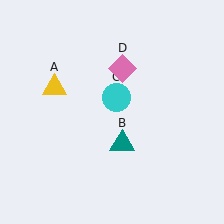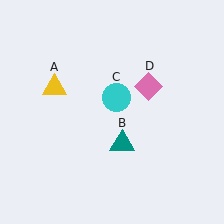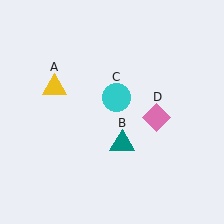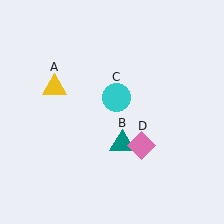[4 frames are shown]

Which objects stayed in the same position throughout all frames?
Yellow triangle (object A) and teal triangle (object B) and cyan circle (object C) remained stationary.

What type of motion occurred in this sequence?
The pink diamond (object D) rotated clockwise around the center of the scene.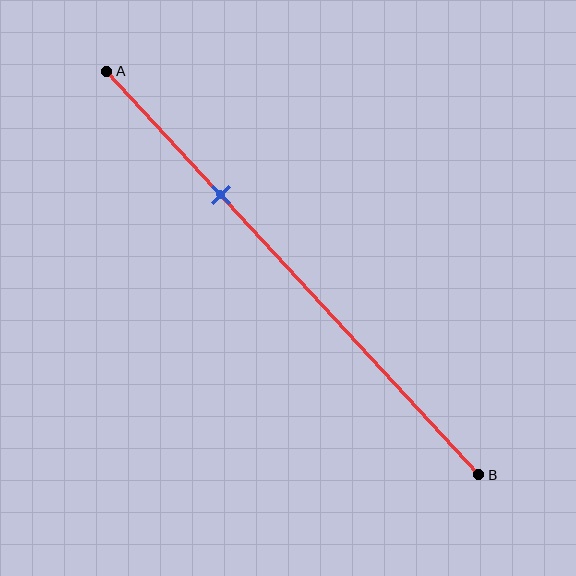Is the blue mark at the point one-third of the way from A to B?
Yes, the mark is approximately at the one-third point.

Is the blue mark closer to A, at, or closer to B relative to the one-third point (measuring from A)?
The blue mark is approximately at the one-third point of segment AB.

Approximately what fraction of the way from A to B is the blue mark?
The blue mark is approximately 30% of the way from A to B.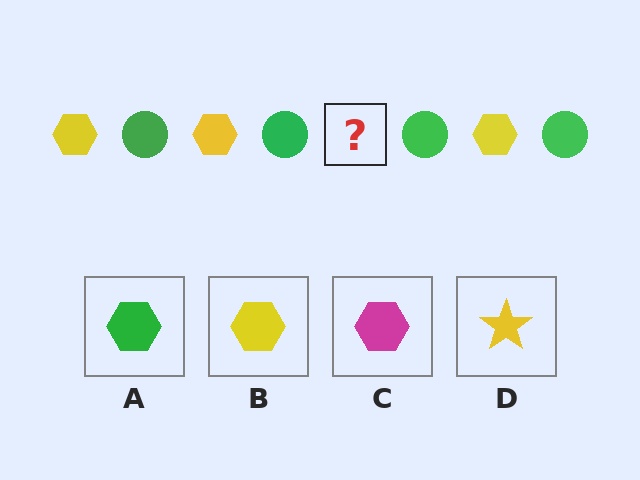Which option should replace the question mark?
Option B.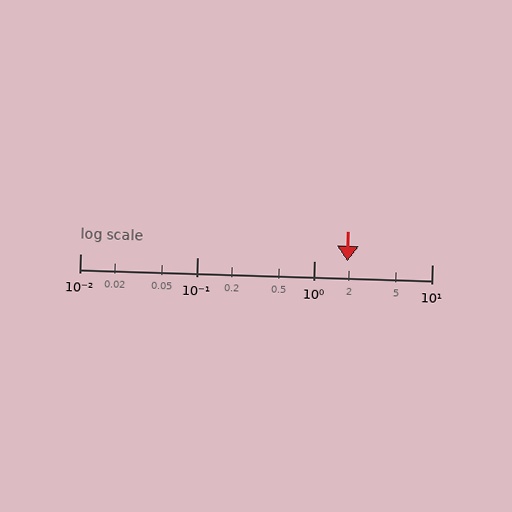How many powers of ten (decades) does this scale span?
The scale spans 3 decades, from 0.01 to 10.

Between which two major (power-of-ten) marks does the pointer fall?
The pointer is between 1 and 10.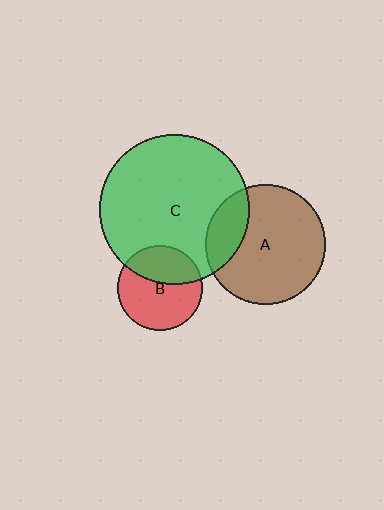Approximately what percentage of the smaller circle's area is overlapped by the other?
Approximately 35%.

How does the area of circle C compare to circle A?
Approximately 1.6 times.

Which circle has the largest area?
Circle C (green).